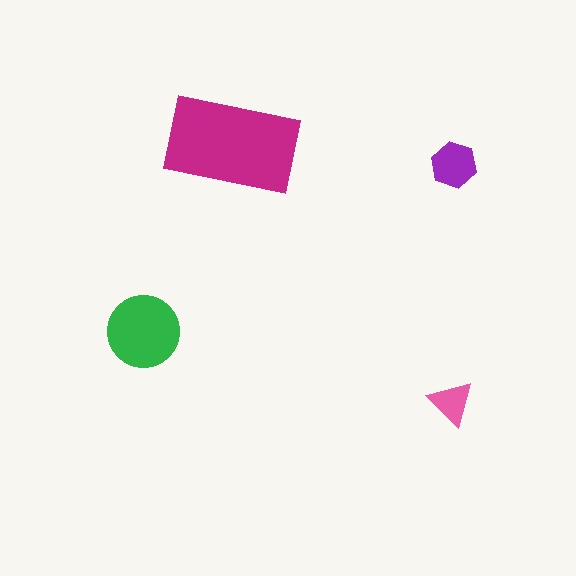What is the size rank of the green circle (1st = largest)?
2nd.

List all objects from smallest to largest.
The pink triangle, the purple hexagon, the green circle, the magenta rectangle.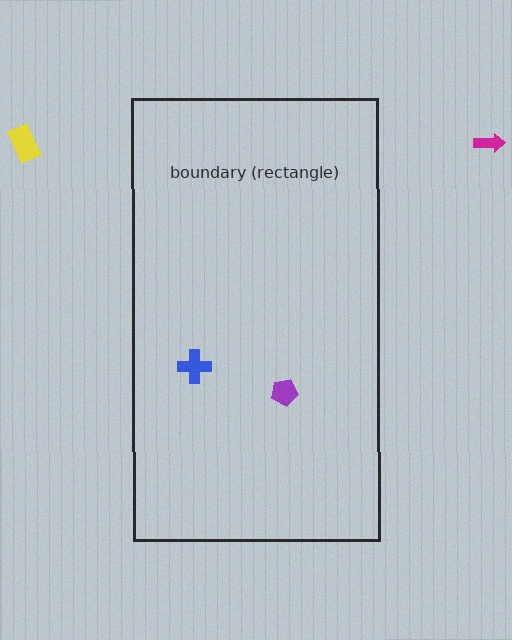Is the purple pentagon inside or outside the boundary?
Inside.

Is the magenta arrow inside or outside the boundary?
Outside.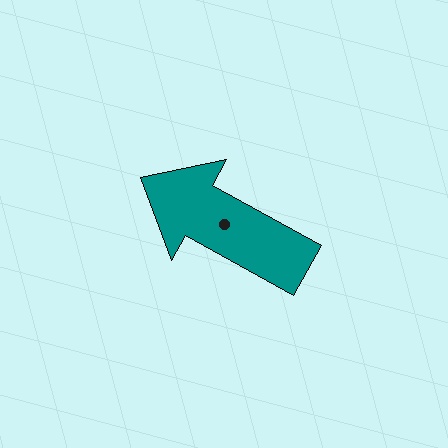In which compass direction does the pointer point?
Northwest.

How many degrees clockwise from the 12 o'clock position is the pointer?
Approximately 299 degrees.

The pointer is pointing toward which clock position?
Roughly 10 o'clock.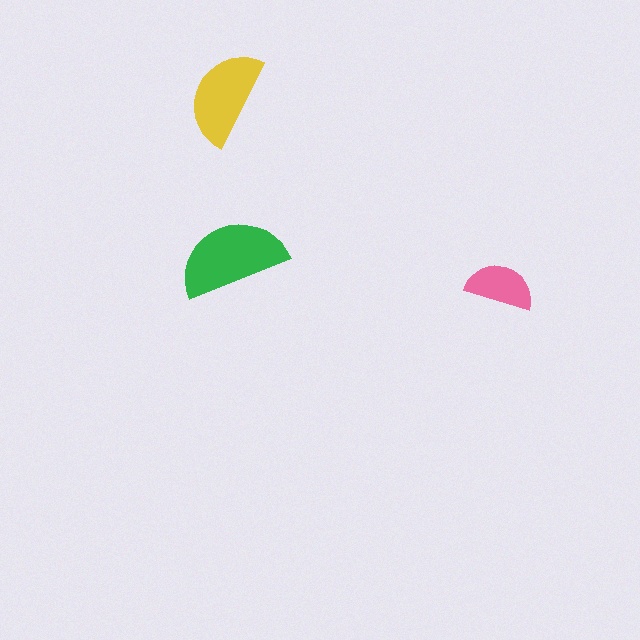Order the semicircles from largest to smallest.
the green one, the yellow one, the pink one.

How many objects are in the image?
There are 3 objects in the image.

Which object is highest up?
The yellow semicircle is topmost.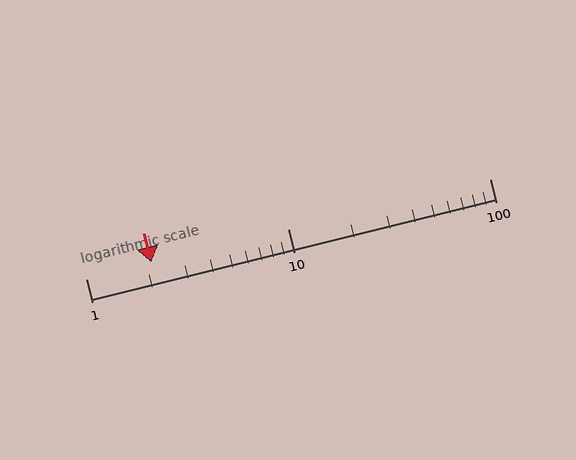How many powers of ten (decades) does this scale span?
The scale spans 2 decades, from 1 to 100.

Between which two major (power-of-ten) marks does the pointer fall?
The pointer is between 1 and 10.